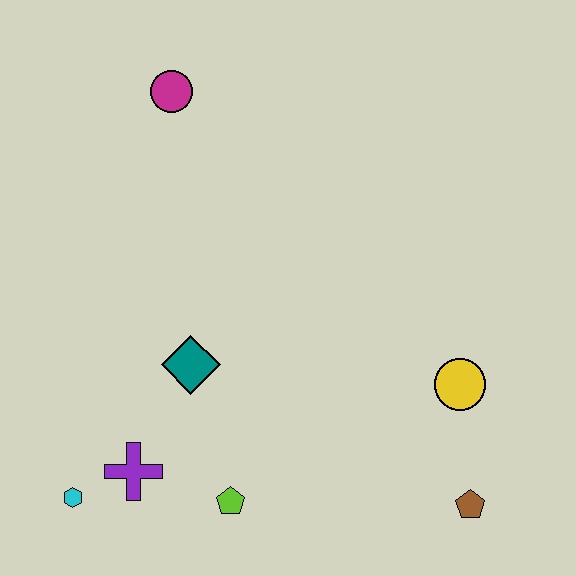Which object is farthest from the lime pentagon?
The magenta circle is farthest from the lime pentagon.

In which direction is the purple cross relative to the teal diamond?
The purple cross is below the teal diamond.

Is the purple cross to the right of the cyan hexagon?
Yes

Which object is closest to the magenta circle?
The teal diamond is closest to the magenta circle.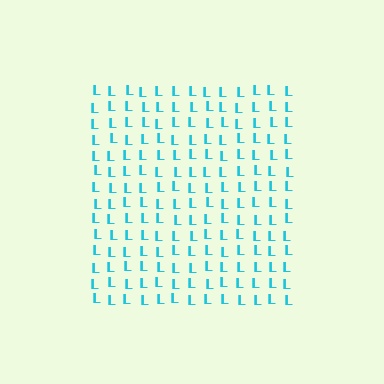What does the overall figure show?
The overall figure shows a square.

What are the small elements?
The small elements are letter L's.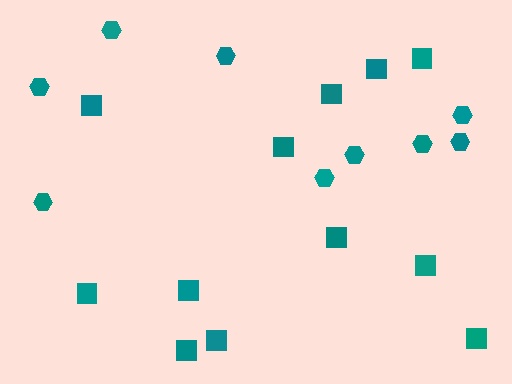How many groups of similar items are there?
There are 2 groups: one group of squares (12) and one group of hexagons (9).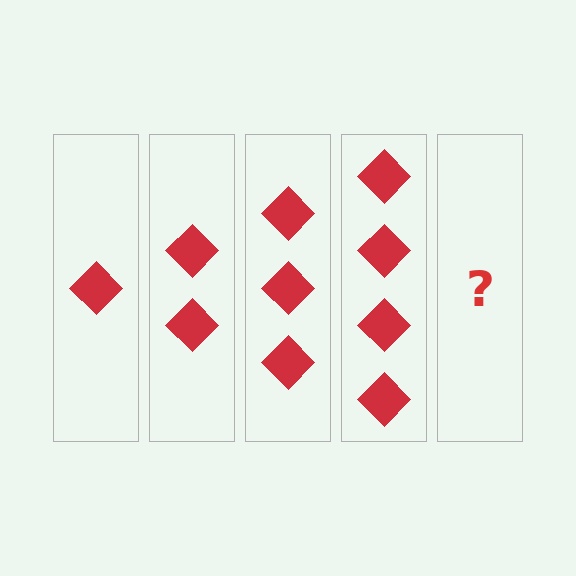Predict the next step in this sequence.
The next step is 5 diamonds.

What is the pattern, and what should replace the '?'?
The pattern is that each step adds one more diamond. The '?' should be 5 diamonds.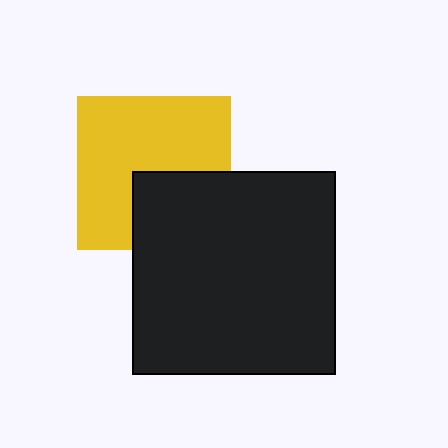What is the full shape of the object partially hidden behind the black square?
The partially hidden object is a yellow square.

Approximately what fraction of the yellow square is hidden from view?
Roughly 33% of the yellow square is hidden behind the black square.